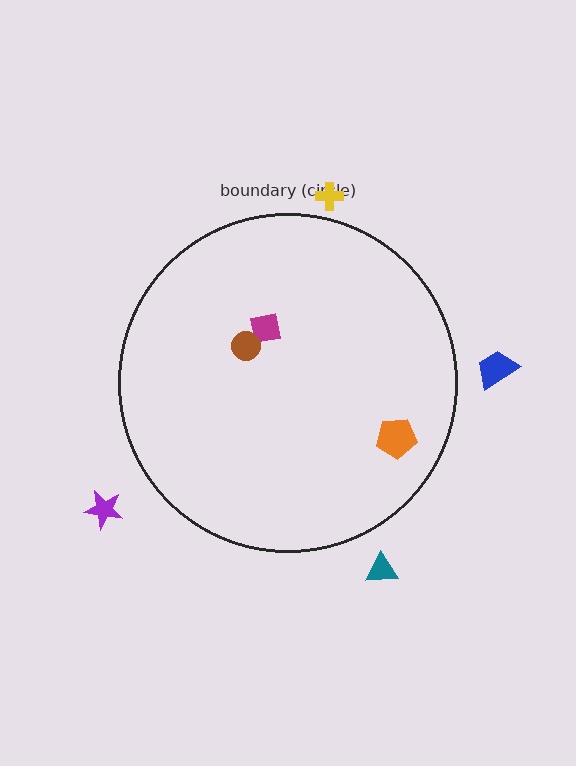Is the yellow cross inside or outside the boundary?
Outside.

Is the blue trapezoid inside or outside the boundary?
Outside.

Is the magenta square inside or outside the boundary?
Inside.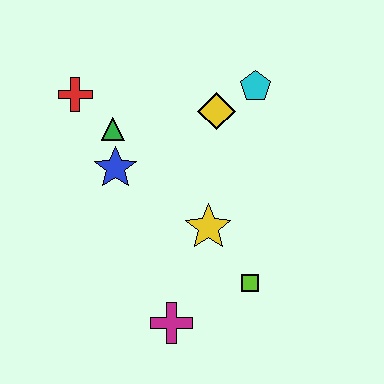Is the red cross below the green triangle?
No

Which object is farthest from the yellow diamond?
The magenta cross is farthest from the yellow diamond.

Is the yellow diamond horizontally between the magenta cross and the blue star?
No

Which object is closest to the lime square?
The yellow star is closest to the lime square.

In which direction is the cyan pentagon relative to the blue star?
The cyan pentagon is to the right of the blue star.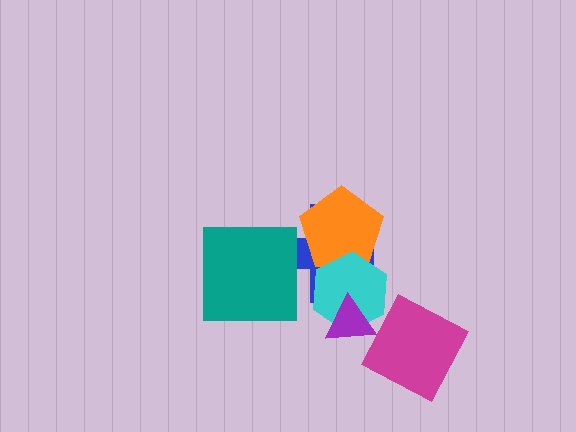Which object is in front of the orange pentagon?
The cyan hexagon is in front of the orange pentagon.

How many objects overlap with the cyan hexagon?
3 objects overlap with the cyan hexagon.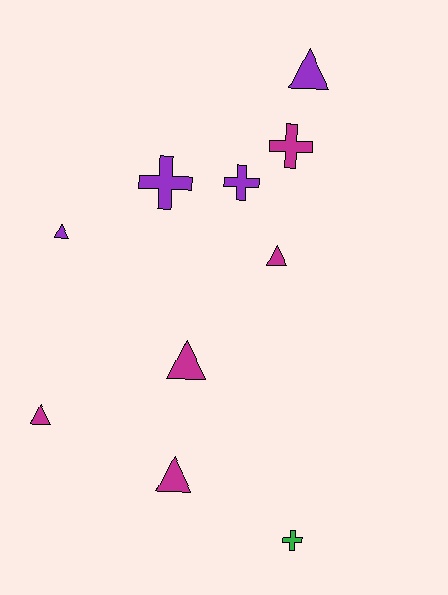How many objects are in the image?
There are 10 objects.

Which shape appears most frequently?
Triangle, with 6 objects.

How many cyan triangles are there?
There are no cyan triangles.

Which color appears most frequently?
Magenta, with 5 objects.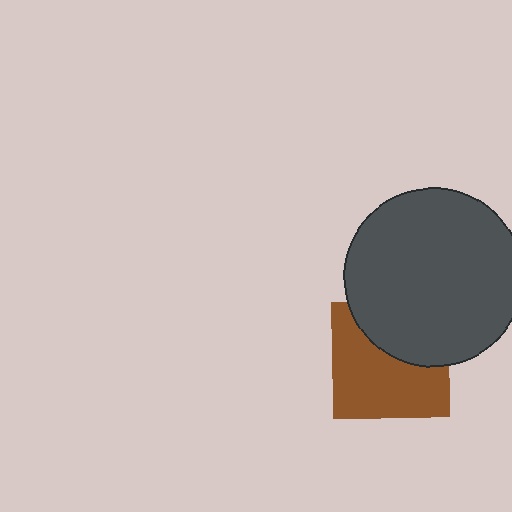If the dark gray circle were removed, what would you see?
You would see the complete brown square.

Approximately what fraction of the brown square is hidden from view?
Roughly 38% of the brown square is hidden behind the dark gray circle.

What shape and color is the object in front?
The object in front is a dark gray circle.